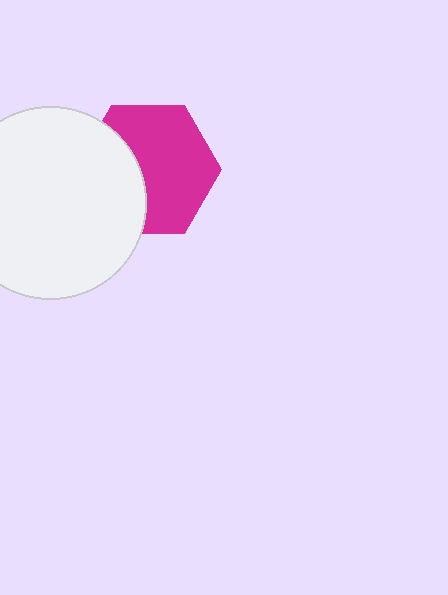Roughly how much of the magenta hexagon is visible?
About half of it is visible (roughly 63%).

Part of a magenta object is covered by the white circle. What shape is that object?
It is a hexagon.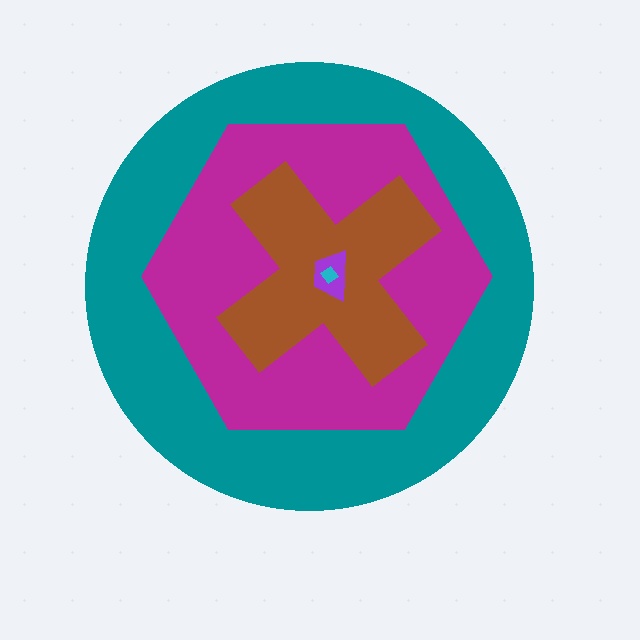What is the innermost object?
The cyan diamond.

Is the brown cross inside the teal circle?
Yes.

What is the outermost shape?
The teal circle.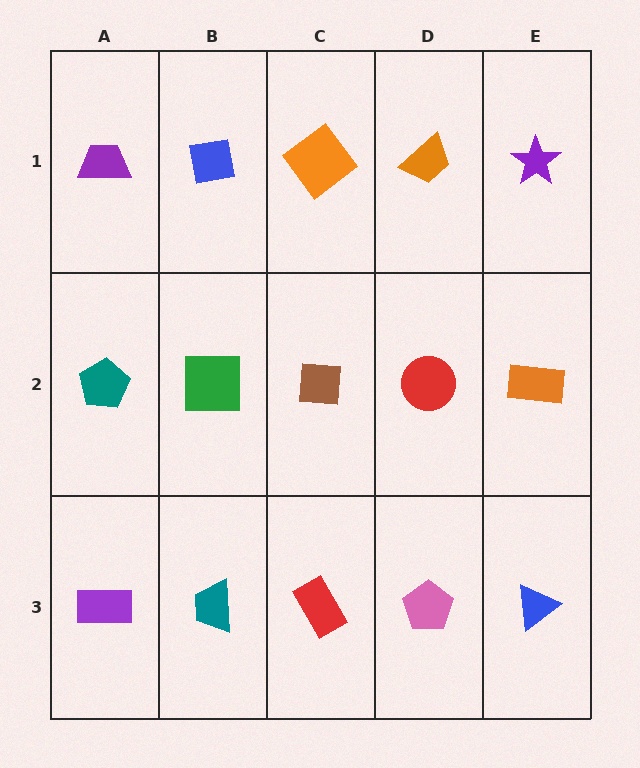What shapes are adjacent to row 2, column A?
A purple trapezoid (row 1, column A), a purple rectangle (row 3, column A), a green square (row 2, column B).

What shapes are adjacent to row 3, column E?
An orange rectangle (row 2, column E), a pink pentagon (row 3, column D).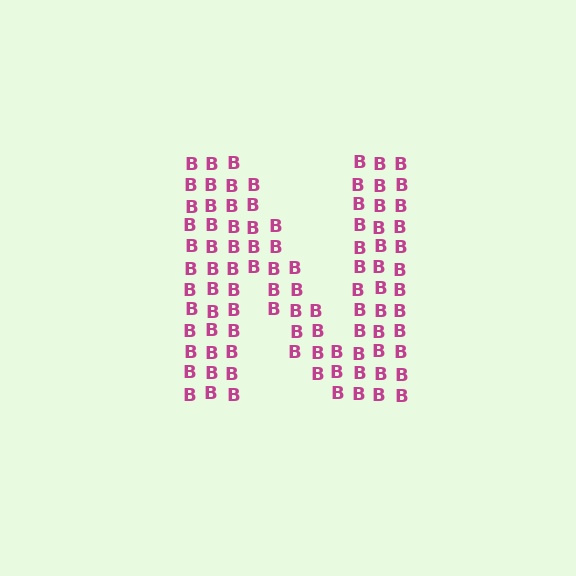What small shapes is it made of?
It is made of small letter B's.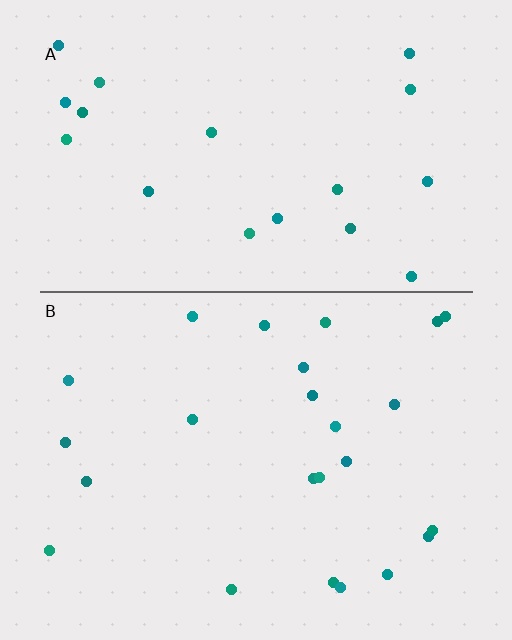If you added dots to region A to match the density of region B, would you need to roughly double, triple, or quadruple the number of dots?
Approximately double.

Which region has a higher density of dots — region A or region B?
B (the bottom).